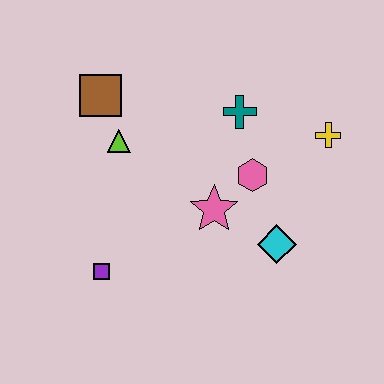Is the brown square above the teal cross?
Yes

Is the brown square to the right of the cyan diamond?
No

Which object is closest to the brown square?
The lime triangle is closest to the brown square.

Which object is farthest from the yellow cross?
The purple square is farthest from the yellow cross.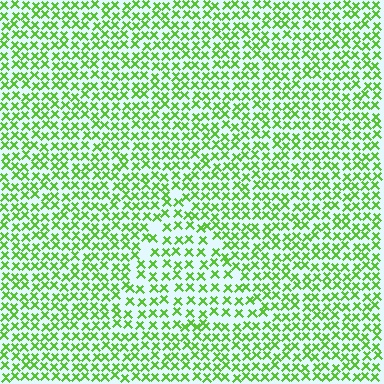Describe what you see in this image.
The image contains small lime elements arranged at two different densities. A triangle-shaped region is visible where the elements are less densely packed than the surrounding area.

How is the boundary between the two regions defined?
The boundary is defined by a change in element density (approximately 1.5x ratio). All elements are the same color, size, and shape.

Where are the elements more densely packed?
The elements are more densely packed outside the triangle boundary.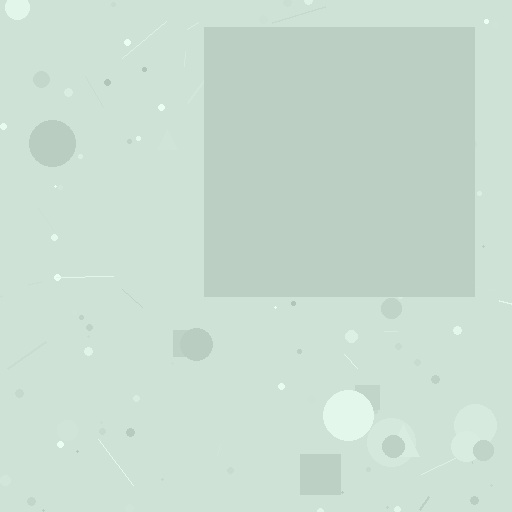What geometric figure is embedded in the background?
A square is embedded in the background.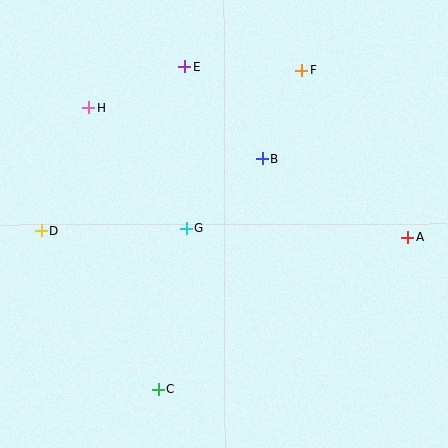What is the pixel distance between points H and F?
The distance between H and F is 216 pixels.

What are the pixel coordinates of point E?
Point E is at (184, 67).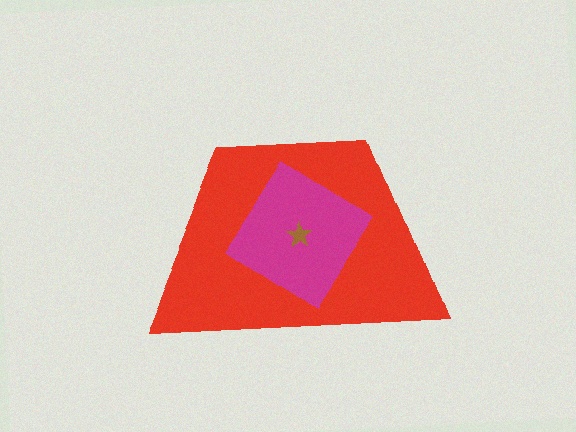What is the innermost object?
The brown star.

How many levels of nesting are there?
3.